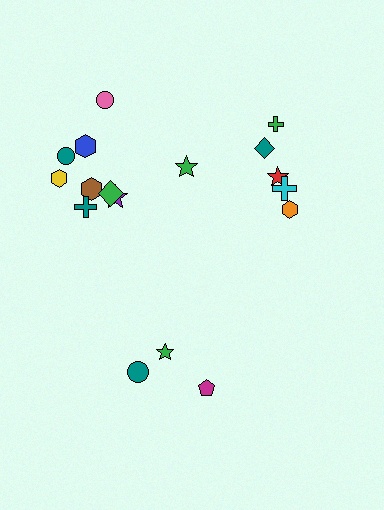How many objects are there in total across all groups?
There are 17 objects.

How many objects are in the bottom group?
There are 3 objects.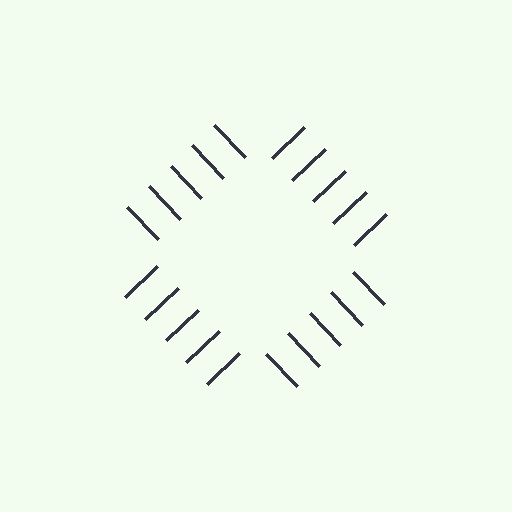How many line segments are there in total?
20 — 5 along each of the 4 edges.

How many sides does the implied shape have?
4 sides — the line-ends trace a square.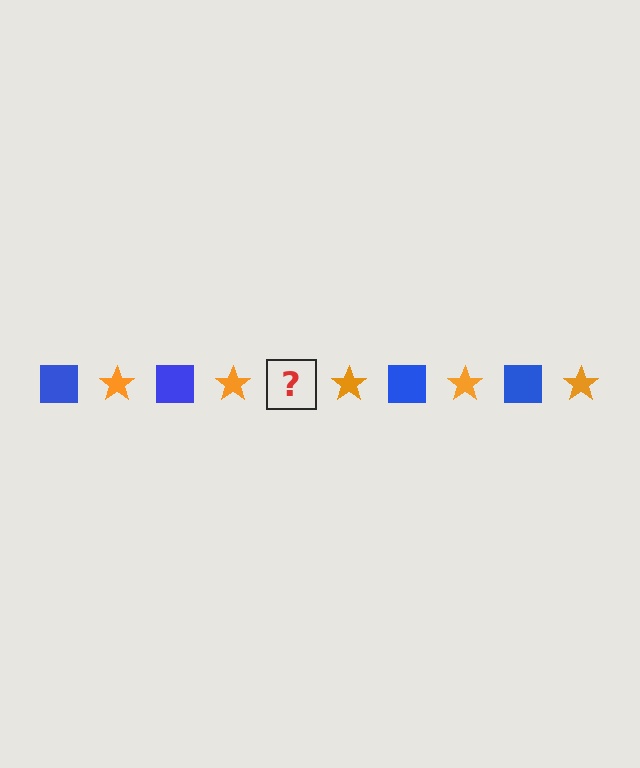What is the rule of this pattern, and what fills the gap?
The rule is that the pattern alternates between blue square and orange star. The gap should be filled with a blue square.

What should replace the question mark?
The question mark should be replaced with a blue square.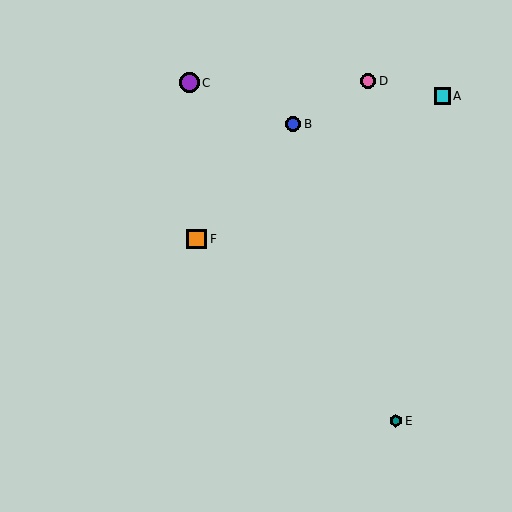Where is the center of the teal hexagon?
The center of the teal hexagon is at (396, 421).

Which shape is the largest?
The orange square (labeled F) is the largest.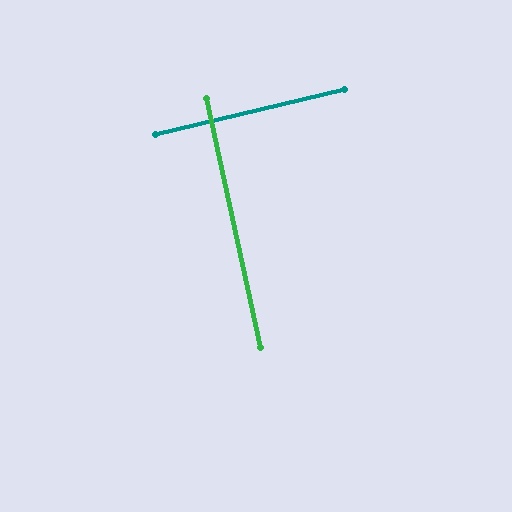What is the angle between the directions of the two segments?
Approximately 89 degrees.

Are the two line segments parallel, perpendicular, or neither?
Perpendicular — they meet at approximately 89°.